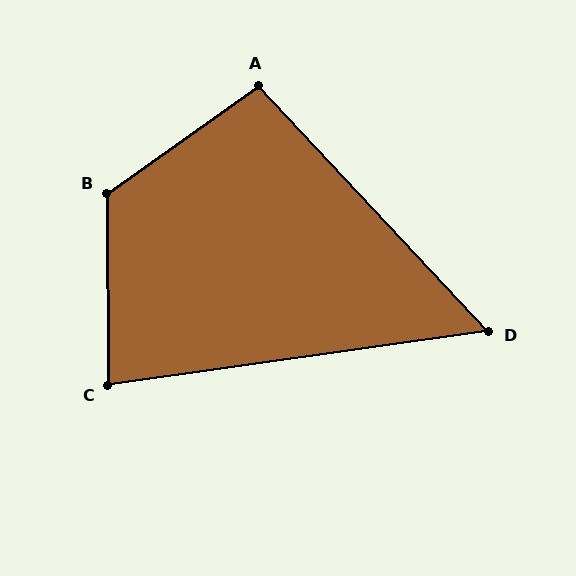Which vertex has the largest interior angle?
B, at approximately 125 degrees.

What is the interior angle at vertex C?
Approximately 82 degrees (acute).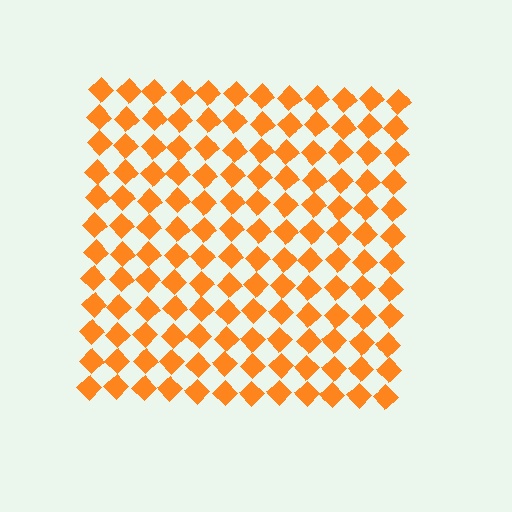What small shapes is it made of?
It is made of small diamonds.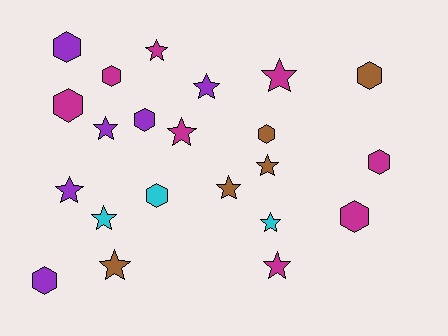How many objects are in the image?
There are 22 objects.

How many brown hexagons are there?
There are 2 brown hexagons.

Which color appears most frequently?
Magenta, with 8 objects.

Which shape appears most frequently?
Star, with 12 objects.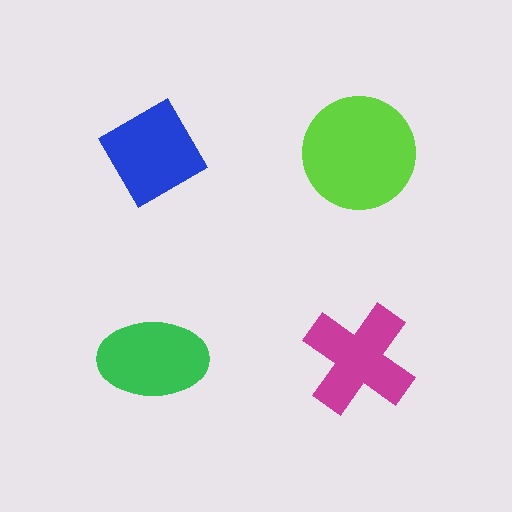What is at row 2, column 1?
A green ellipse.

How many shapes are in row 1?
2 shapes.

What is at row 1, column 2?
A lime circle.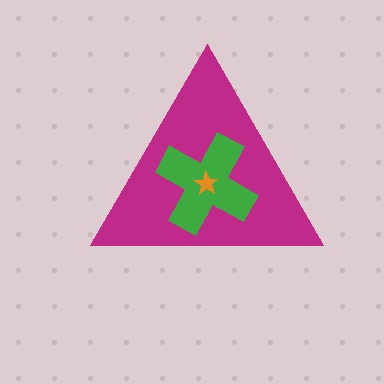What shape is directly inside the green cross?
The orange star.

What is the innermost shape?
The orange star.